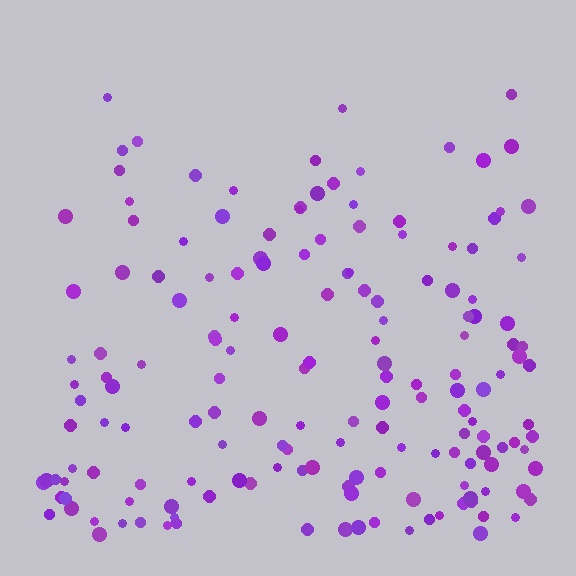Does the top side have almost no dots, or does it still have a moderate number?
Still a moderate number, just noticeably fewer than the bottom.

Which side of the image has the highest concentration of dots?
The bottom.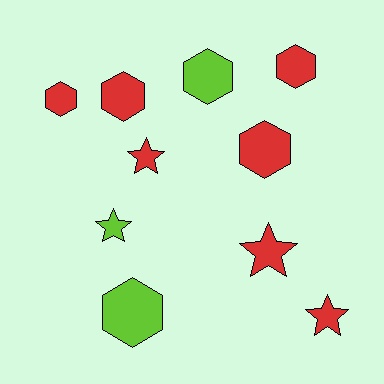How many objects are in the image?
There are 10 objects.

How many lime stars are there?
There is 1 lime star.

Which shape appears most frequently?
Hexagon, with 6 objects.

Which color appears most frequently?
Red, with 7 objects.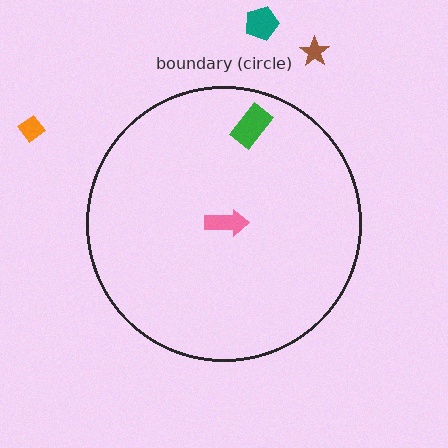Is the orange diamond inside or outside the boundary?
Outside.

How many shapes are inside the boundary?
2 inside, 3 outside.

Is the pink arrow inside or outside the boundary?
Inside.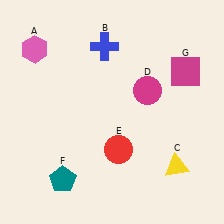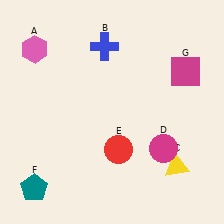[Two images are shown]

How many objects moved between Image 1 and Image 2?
2 objects moved between the two images.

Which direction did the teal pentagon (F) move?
The teal pentagon (F) moved left.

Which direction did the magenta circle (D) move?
The magenta circle (D) moved down.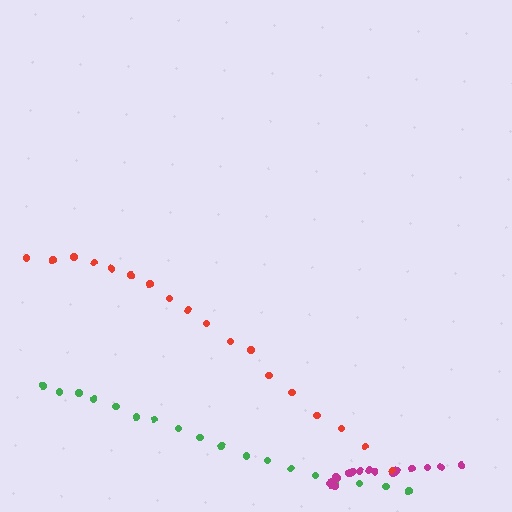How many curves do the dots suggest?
There are 3 distinct paths.